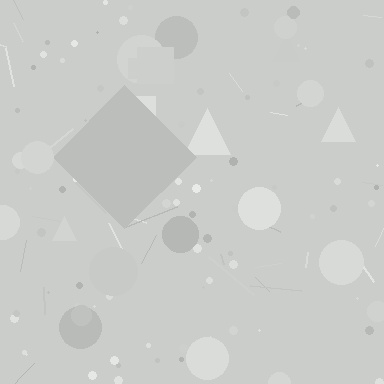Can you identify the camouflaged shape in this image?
The camouflaged shape is a diamond.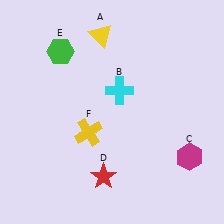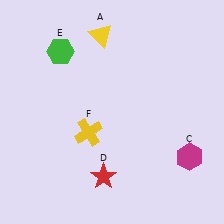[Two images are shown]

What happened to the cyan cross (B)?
The cyan cross (B) was removed in Image 2. It was in the top-right area of Image 1.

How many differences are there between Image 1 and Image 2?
There is 1 difference between the two images.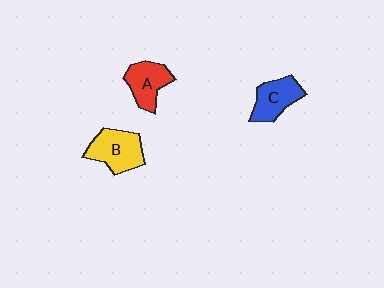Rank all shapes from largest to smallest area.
From largest to smallest: B (yellow), C (blue), A (red).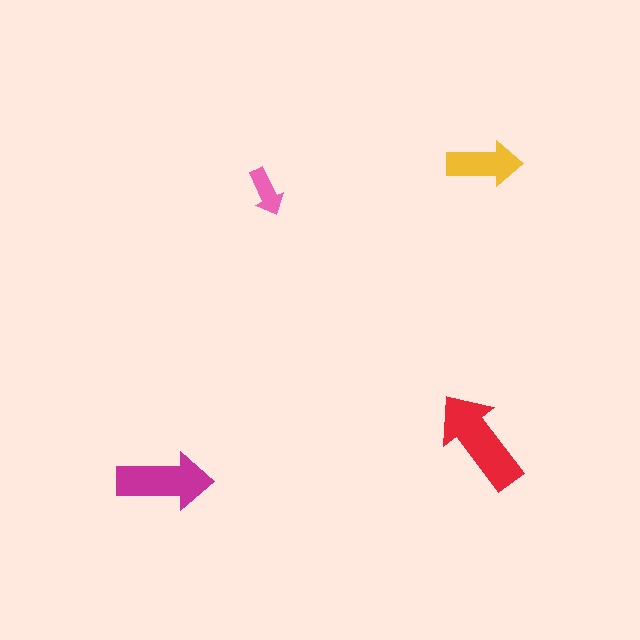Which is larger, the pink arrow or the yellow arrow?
The yellow one.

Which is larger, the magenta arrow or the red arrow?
The red one.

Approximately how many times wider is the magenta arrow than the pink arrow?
About 2 times wider.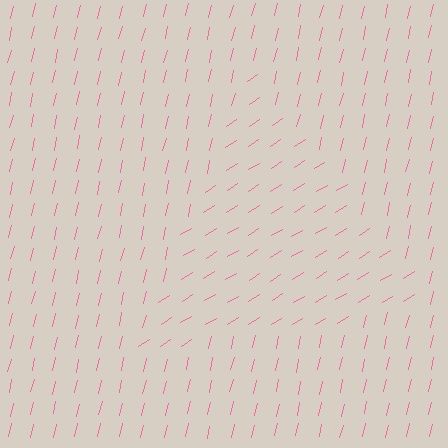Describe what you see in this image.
The image is filled with small pink line segments. A triangle region in the image has lines oriented differently from the surrounding lines, creating a visible texture boundary.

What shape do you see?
I see a triangle.